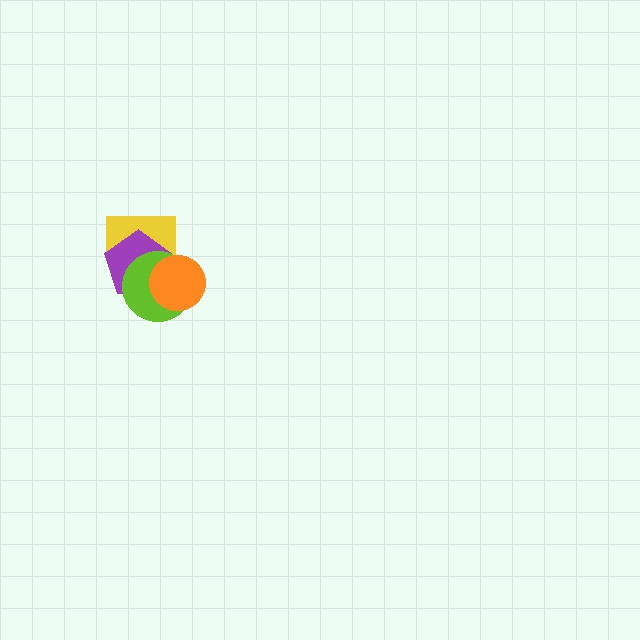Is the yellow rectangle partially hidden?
Yes, it is partially covered by another shape.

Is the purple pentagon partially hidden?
Yes, it is partially covered by another shape.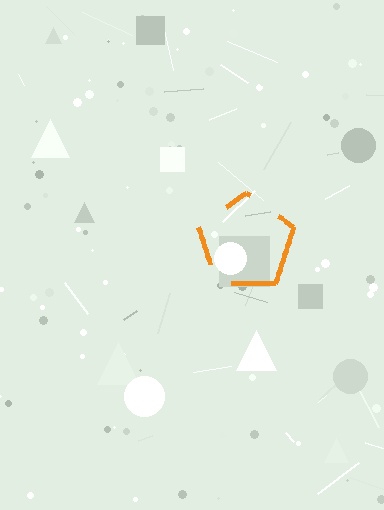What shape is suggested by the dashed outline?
The dashed outline suggests a pentagon.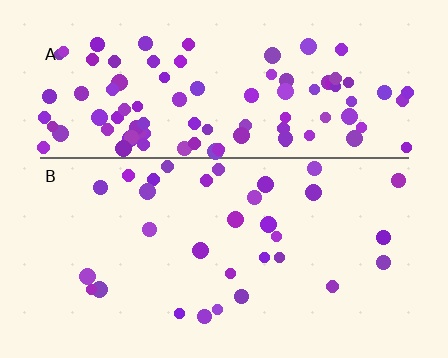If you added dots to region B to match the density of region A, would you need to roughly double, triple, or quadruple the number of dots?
Approximately triple.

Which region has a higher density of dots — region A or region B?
A (the top).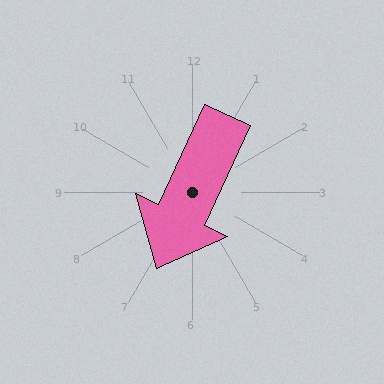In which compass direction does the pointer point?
Southwest.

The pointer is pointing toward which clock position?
Roughly 7 o'clock.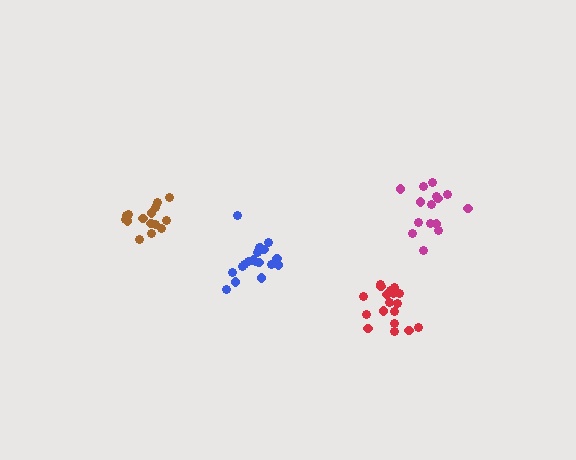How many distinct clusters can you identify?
There are 4 distinct clusters.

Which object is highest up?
The magenta cluster is topmost.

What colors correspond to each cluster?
The clusters are colored: blue, magenta, red, brown.